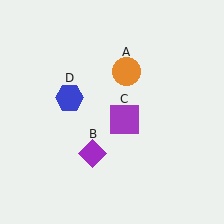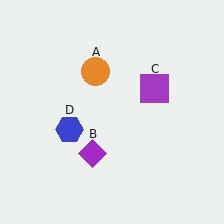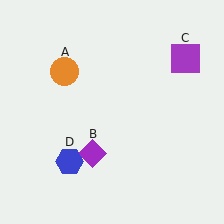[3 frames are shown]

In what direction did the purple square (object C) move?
The purple square (object C) moved up and to the right.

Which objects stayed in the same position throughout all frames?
Purple diamond (object B) remained stationary.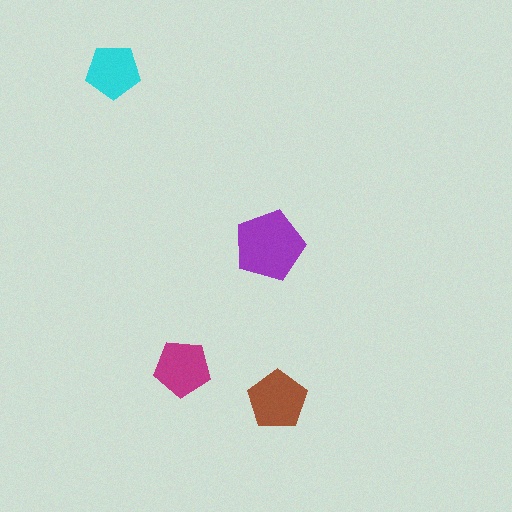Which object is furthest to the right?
The brown pentagon is rightmost.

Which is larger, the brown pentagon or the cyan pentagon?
The brown one.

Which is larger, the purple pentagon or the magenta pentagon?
The purple one.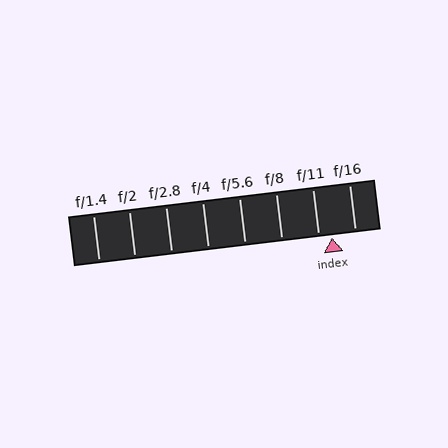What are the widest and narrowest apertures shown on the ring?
The widest aperture shown is f/1.4 and the narrowest is f/16.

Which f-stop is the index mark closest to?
The index mark is closest to f/11.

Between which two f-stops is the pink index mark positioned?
The index mark is between f/11 and f/16.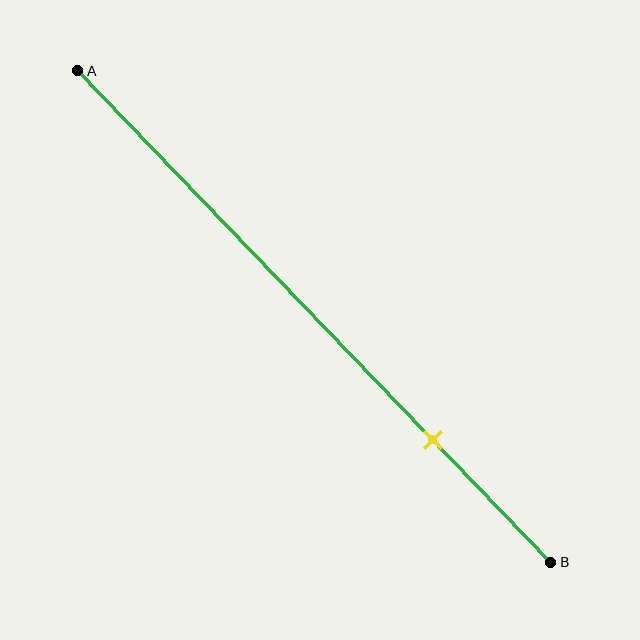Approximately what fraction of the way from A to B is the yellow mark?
The yellow mark is approximately 75% of the way from A to B.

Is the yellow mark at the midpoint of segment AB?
No, the mark is at about 75% from A, not at the 50% midpoint.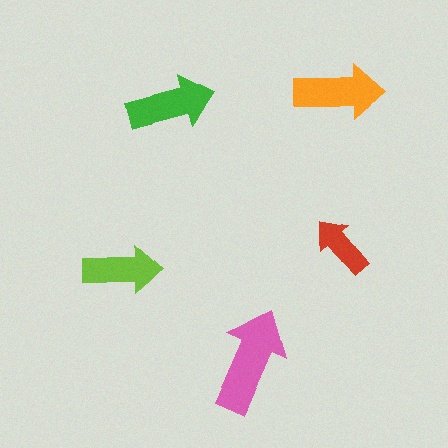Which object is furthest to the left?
The lime arrow is leftmost.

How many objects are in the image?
There are 5 objects in the image.